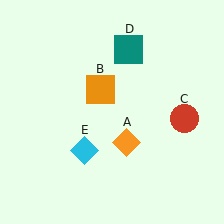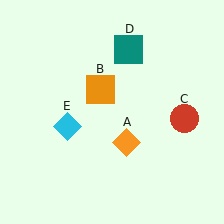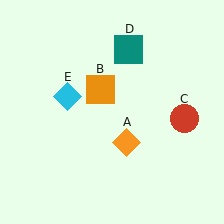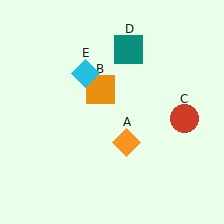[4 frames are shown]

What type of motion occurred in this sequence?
The cyan diamond (object E) rotated clockwise around the center of the scene.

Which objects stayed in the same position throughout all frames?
Orange diamond (object A) and orange square (object B) and red circle (object C) and teal square (object D) remained stationary.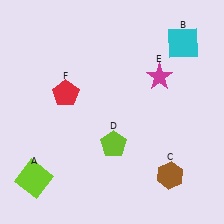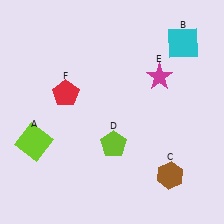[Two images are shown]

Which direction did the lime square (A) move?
The lime square (A) moved up.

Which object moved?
The lime square (A) moved up.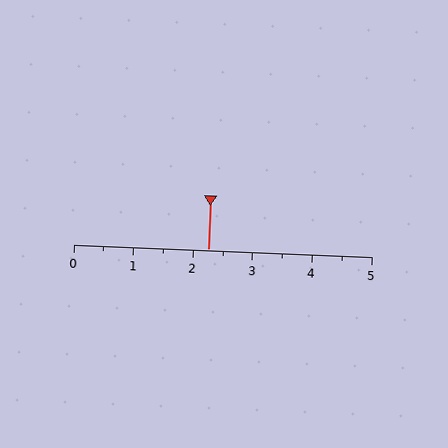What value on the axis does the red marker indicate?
The marker indicates approximately 2.2.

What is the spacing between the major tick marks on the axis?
The major ticks are spaced 1 apart.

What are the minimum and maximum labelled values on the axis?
The axis runs from 0 to 5.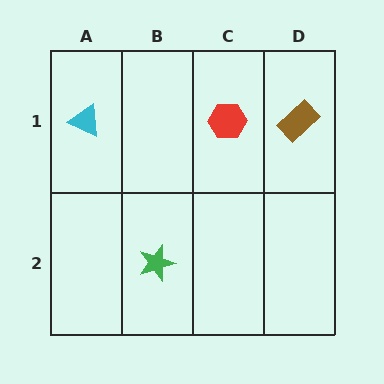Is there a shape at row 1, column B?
No, that cell is empty.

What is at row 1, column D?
A brown rectangle.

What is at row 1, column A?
A cyan triangle.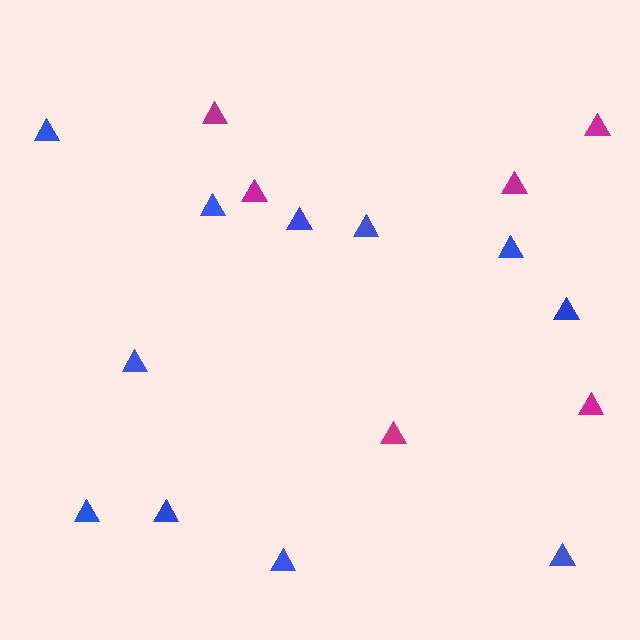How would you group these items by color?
There are 2 groups: one group of magenta triangles (6) and one group of blue triangles (11).